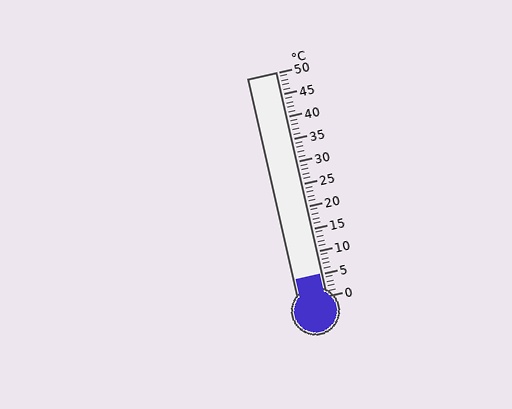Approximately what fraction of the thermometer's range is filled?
The thermometer is filled to approximately 10% of its range.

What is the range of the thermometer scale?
The thermometer scale ranges from 0°C to 50°C.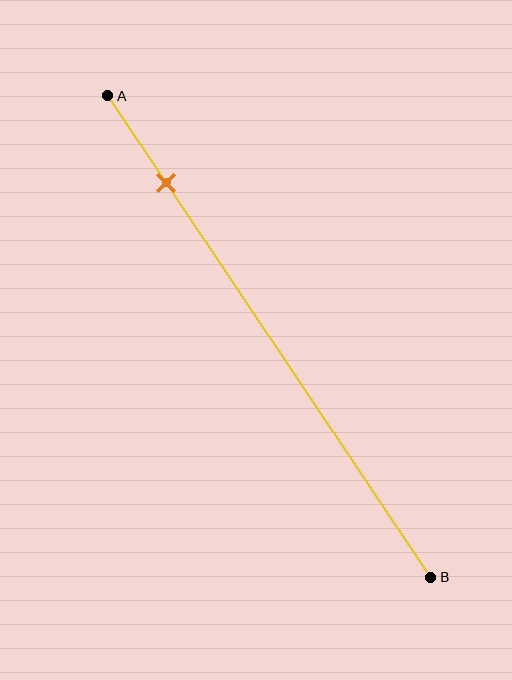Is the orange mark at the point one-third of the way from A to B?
No, the mark is at about 20% from A, not at the 33% one-third point.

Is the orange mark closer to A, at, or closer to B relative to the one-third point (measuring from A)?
The orange mark is closer to point A than the one-third point of segment AB.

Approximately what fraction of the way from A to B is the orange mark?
The orange mark is approximately 20% of the way from A to B.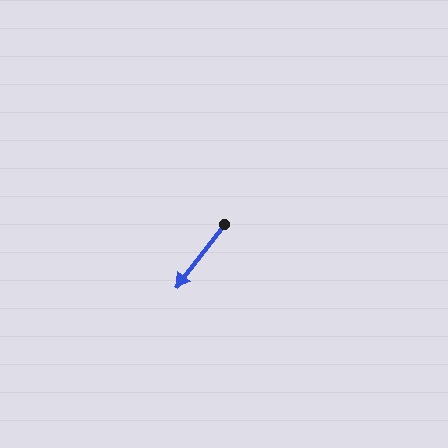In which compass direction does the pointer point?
Southwest.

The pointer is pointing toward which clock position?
Roughly 7 o'clock.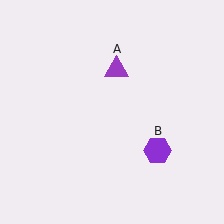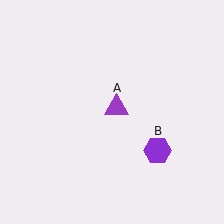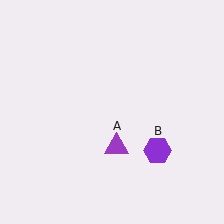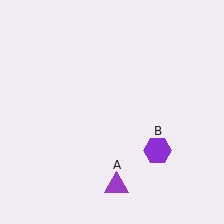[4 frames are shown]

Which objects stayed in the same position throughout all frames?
Purple hexagon (object B) remained stationary.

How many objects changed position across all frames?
1 object changed position: purple triangle (object A).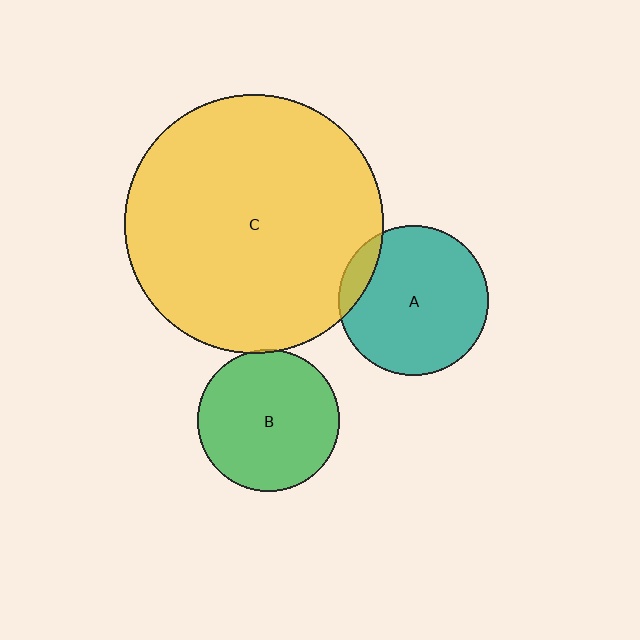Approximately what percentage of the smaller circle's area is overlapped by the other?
Approximately 10%.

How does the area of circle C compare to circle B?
Approximately 3.3 times.